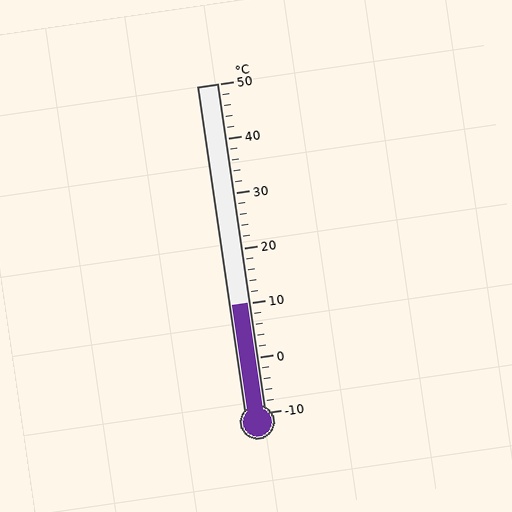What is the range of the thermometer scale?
The thermometer scale ranges from -10°C to 50°C.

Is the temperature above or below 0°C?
The temperature is above 0°C.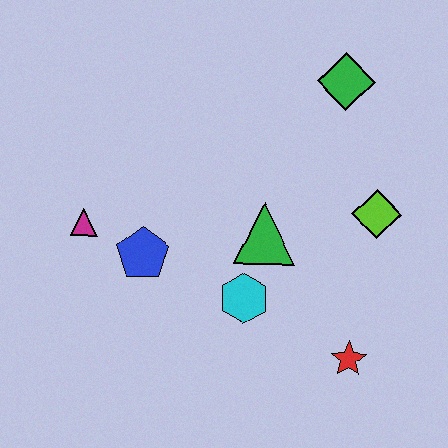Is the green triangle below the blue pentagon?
No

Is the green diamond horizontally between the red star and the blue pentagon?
Yes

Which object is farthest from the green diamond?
The magenta triangle is farthest from the green diamond.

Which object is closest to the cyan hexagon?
The green triangle is closest to the cyan hexagon.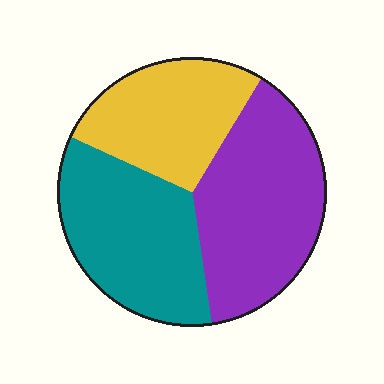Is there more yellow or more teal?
Teal.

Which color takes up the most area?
Purple, at roughly 40%.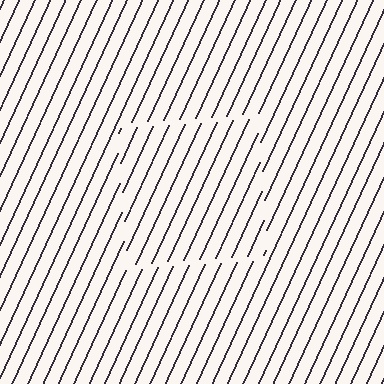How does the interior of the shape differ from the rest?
The interior of the shape contains the same grating, shifted by half a period — the contour is defined by the phase discontinuity where line-ends from the inner and outer gratings abut.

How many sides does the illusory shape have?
4 sides — the line-ends trace a square.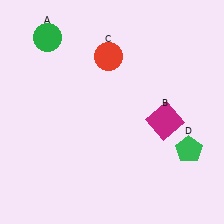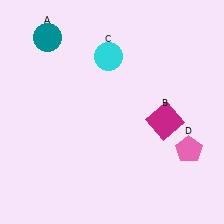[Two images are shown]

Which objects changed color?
A changed from green to teal. C changed from red to cyan. D changed from green to pink.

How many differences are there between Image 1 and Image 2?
There are 3 differences between the two images.